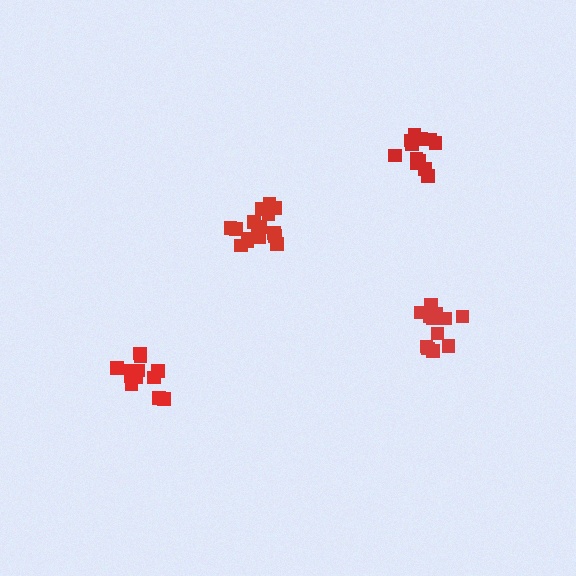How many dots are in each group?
Group 1: 12 dots, Group 2: 12 dots, Group 3: 12 dots, Group 4: 16 dots (52 total).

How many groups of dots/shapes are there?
There are 4 groups.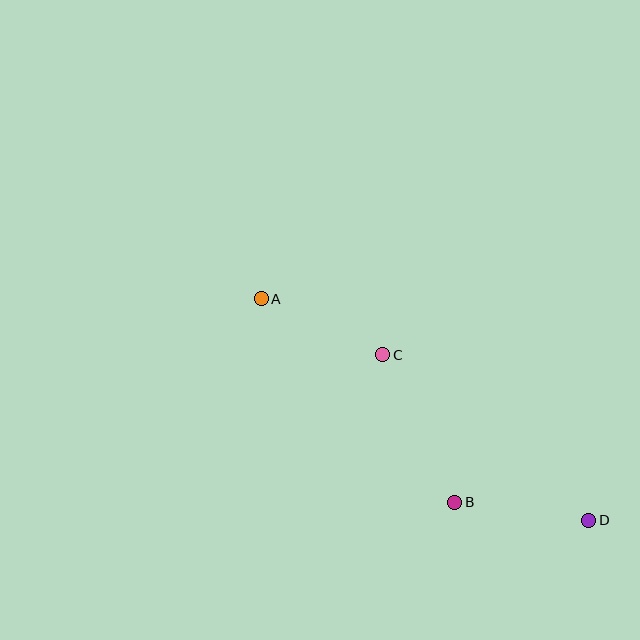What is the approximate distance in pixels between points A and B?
The distance between A and B is approximately 281 pixels.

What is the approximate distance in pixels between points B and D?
The distance between B and D is approximately 135 pixels.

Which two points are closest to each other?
Points A and C are closest to each other.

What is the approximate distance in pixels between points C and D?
The distance between C and D is approximately 264 pixels.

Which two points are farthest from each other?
Points A and D are farthest from each other.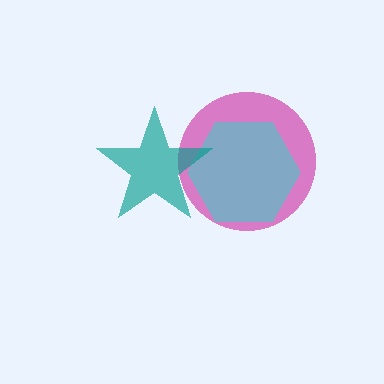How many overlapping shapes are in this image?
There are 3 overlapping shapes in the image.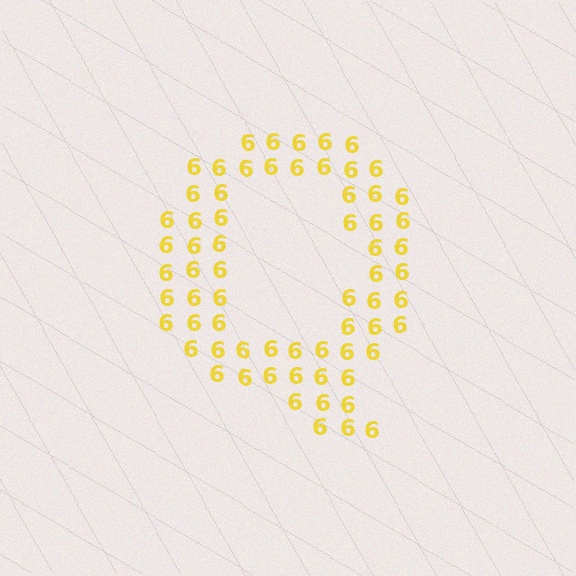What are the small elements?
The small elements are digit 6's.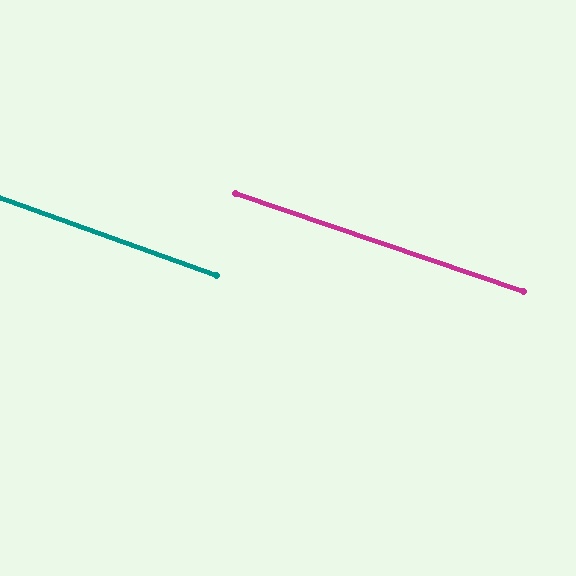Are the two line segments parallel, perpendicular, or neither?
Parallel — their directions differ by only 0.7°.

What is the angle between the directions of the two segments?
Approximately 1 degree.